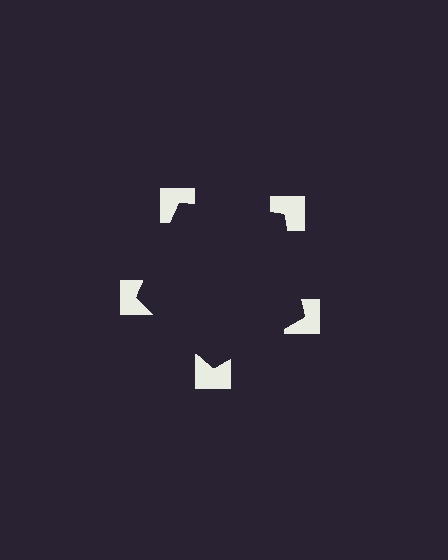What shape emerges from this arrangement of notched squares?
An illusory pentagon — its edges are inferred from the aligned wedge cuts in the notched squares, not physically drawn.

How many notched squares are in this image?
There are 5 — one at each vertex of the illusory pentagon.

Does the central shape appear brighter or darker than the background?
It typically appears slightly darker than the background, even though no actual brightness change is drawn.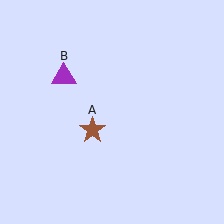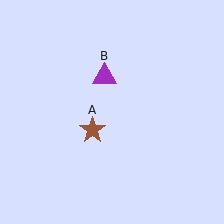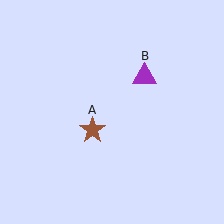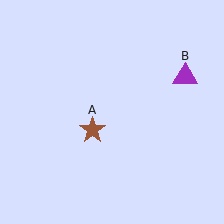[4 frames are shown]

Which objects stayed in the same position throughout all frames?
Brown star (object A) remained stationary.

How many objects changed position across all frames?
1 object changed position: purple triangle (object B).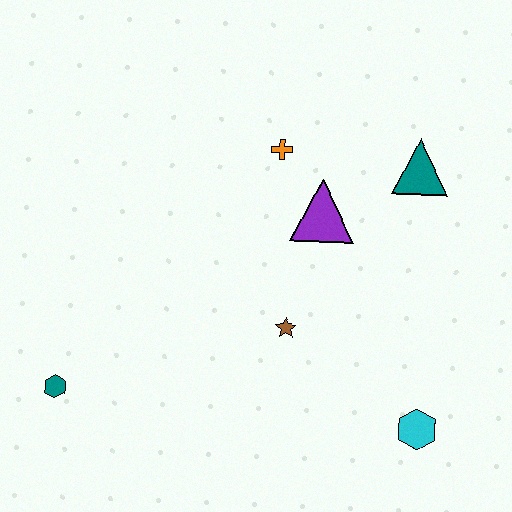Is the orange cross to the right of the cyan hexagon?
No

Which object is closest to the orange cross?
The purple triangle is closest to the orange cross.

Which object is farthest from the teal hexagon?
The teal triangle is farthest from the teal hexagon.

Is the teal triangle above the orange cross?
No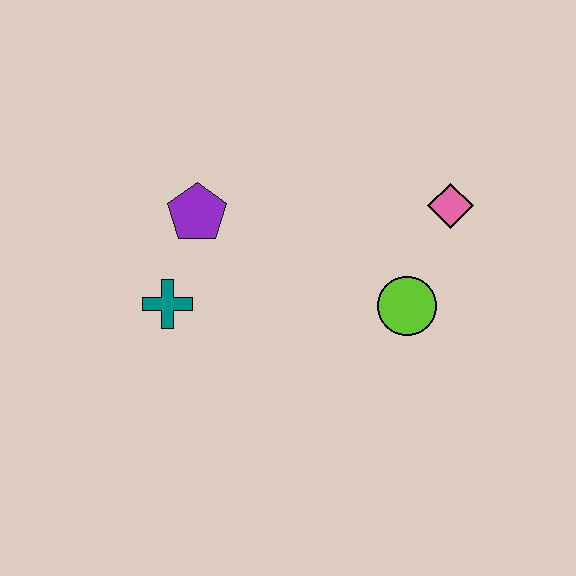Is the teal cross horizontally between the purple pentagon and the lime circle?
No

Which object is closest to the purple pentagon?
The teal cross is closest to the purple pentagon.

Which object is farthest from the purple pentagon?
The pink diamond is farthest from the purple pentagon.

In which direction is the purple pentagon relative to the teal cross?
The purple pentagon is above the teal cross.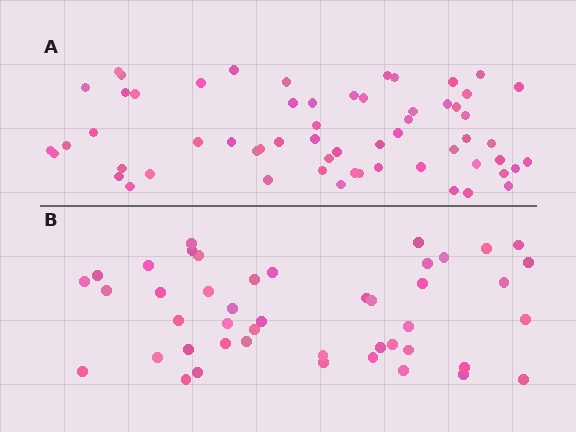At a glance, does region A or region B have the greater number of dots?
Region A (the top region) has more dots.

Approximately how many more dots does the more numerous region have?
Region A has approximately 15 more dots than region B.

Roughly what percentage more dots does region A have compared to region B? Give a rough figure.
About 35% more.